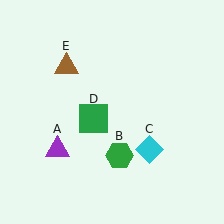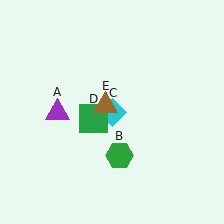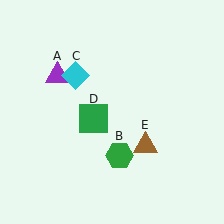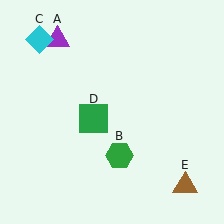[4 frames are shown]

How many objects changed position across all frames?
3 objects changed position: purple triangle (object A), cyan diamond (object C), brown triangle (object E).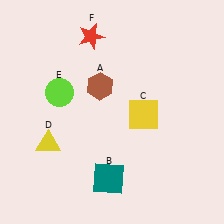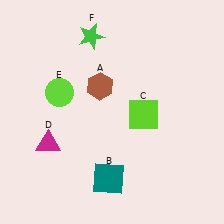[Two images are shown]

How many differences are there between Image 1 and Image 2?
There are 3 differences between the two images.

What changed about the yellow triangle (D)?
In Image 1, D is yellow. In Image 2, it changed to magenta.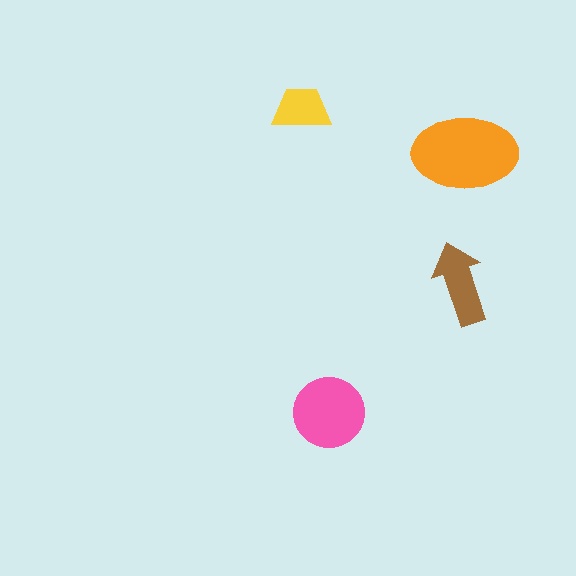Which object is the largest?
The orange ellipse.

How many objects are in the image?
There are 4 objects in the image.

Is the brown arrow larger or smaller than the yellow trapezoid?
Larger.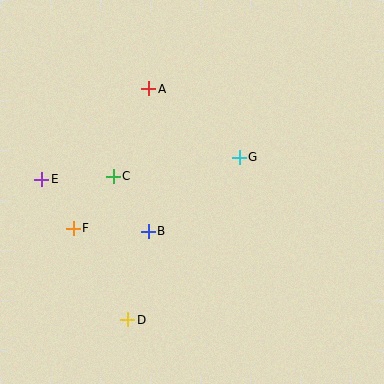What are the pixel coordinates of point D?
Point D is at (128, 320).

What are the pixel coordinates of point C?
Point C is at (113, 176).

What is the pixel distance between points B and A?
The distance between B and A is 143 pixels.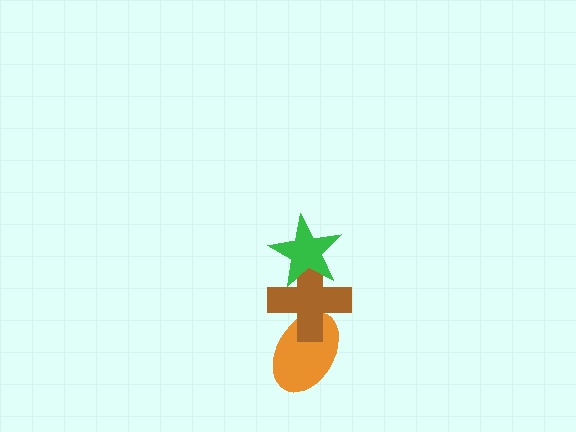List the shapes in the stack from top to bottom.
From top to bottom: the green star, the brown cross, the orange ellipse.